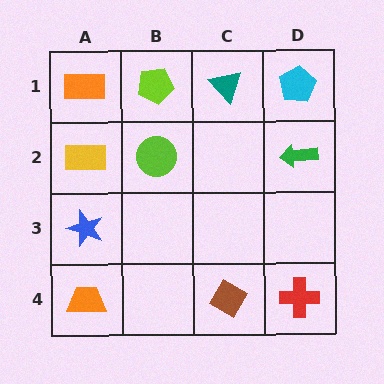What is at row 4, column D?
A red cross.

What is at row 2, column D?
A green arrow.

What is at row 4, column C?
A brown diamond.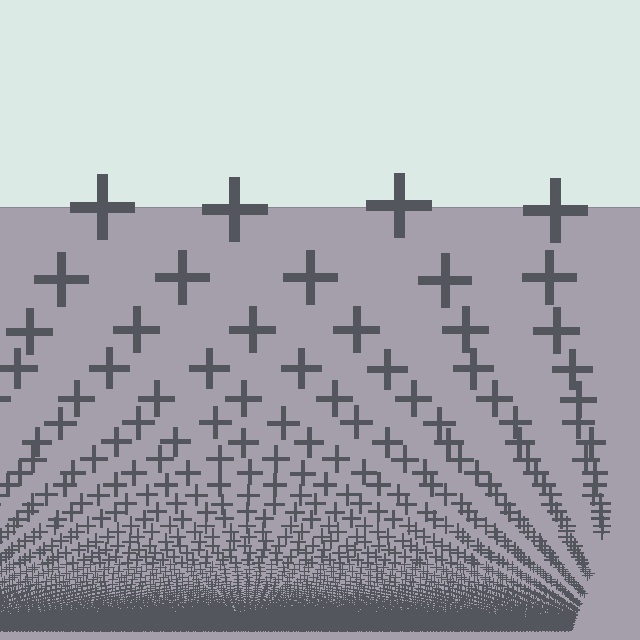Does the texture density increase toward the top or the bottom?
Density increases toward the bottom.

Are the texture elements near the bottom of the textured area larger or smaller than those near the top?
Smaller. The gradient is inverted — elements near the bottom are smaller and denser.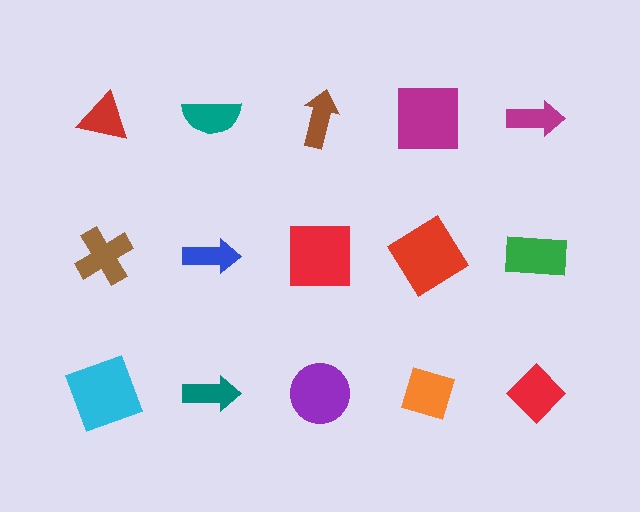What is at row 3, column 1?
A cyan square.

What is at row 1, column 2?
A teal semicircle.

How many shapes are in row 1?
5 shapes.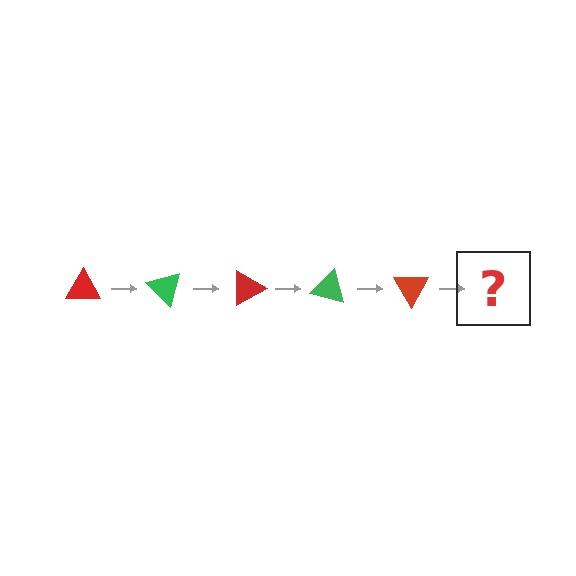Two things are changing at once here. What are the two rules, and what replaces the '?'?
The two rules are that it rotates 45 degrees each step and the color cycles through red and green. The '?' should be a green triangle, rotated 225 degrees from the start.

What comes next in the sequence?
The next element should be a green triangle, rotated 225 degrees from the start.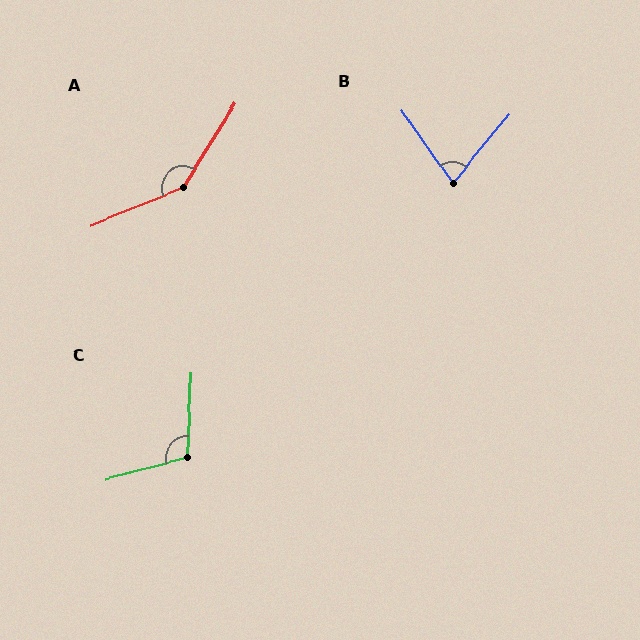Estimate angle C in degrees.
Approximately 107 degrees.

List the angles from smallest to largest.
B (74°), C (107°), A (144°).